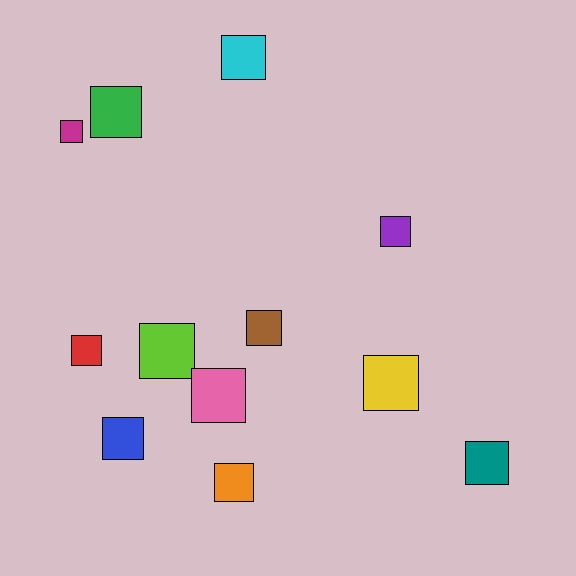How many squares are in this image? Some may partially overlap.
There are 12 squares.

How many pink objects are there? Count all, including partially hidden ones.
There is 1 pink object.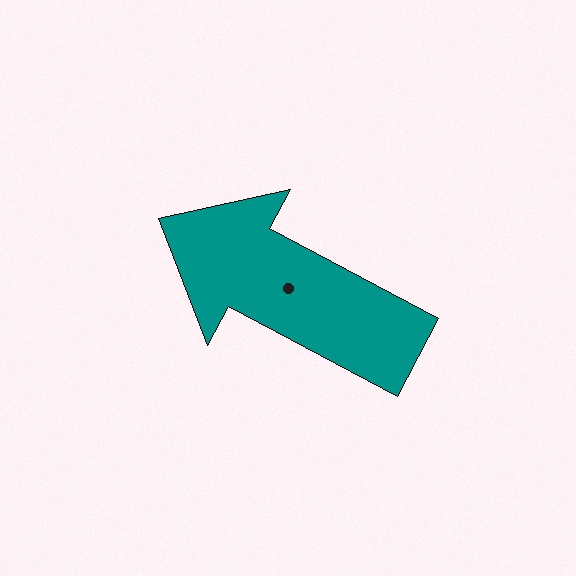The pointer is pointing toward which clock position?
Roughly 10 o'clock.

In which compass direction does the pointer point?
Northwest.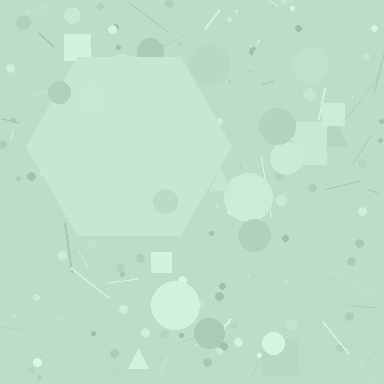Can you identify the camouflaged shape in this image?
The camouflaged shape is a hexagon.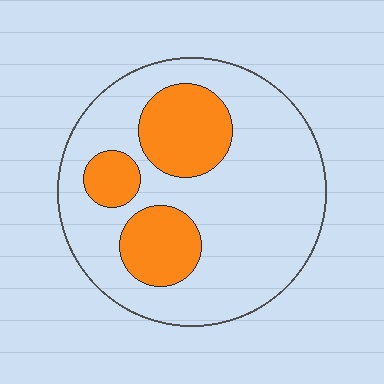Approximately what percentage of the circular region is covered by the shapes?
Approximately 25%.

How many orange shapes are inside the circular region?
3.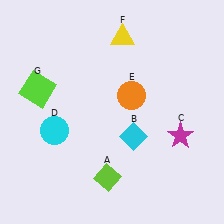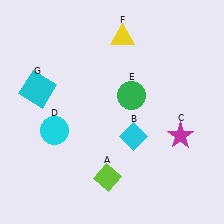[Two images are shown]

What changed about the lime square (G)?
In Image 1, G is lime. In Image 2, it changed to cyan.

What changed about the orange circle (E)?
In Image 1, E is orange. In Image 2, it changed to green.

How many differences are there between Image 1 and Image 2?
There are 2 differences between the two images.